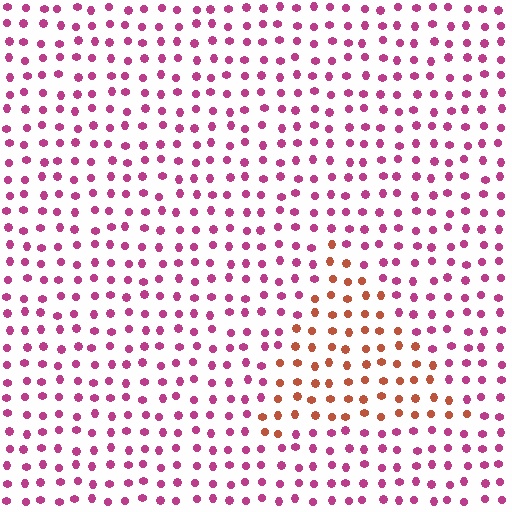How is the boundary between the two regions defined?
The boundary is defined purely by a slight shift in hue (about 49 degrees). Spacing, size, and orientation are identical on both sides.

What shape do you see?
I see a triangle.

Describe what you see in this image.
The image is filled with small magenta elements in a uniform arrangement. A triangle-shaped region is visible where the elements are tinted to a slightly different hue, forming a subtle color boundary.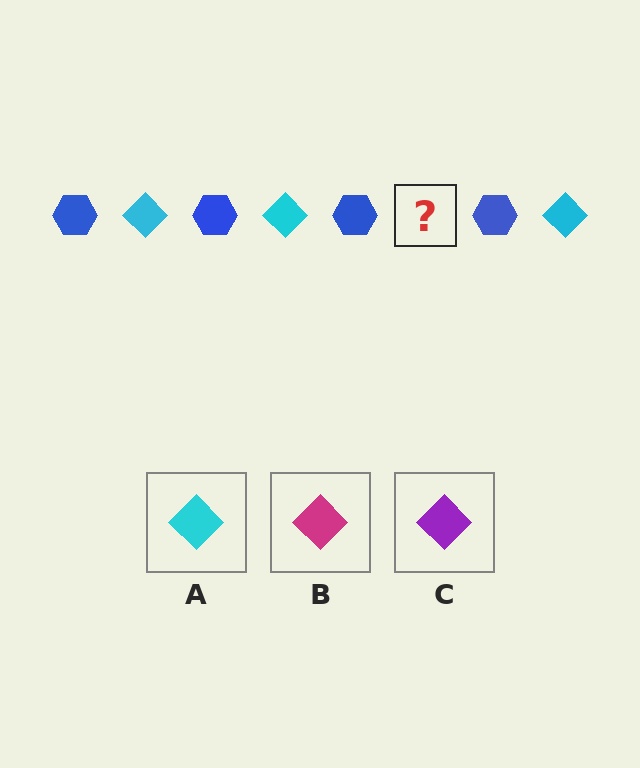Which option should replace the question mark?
Option A.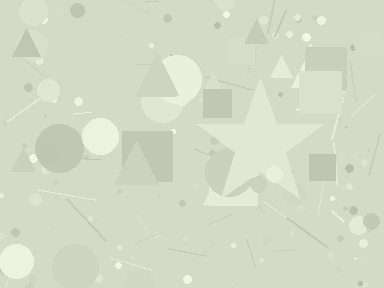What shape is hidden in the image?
A star is hidden in the image.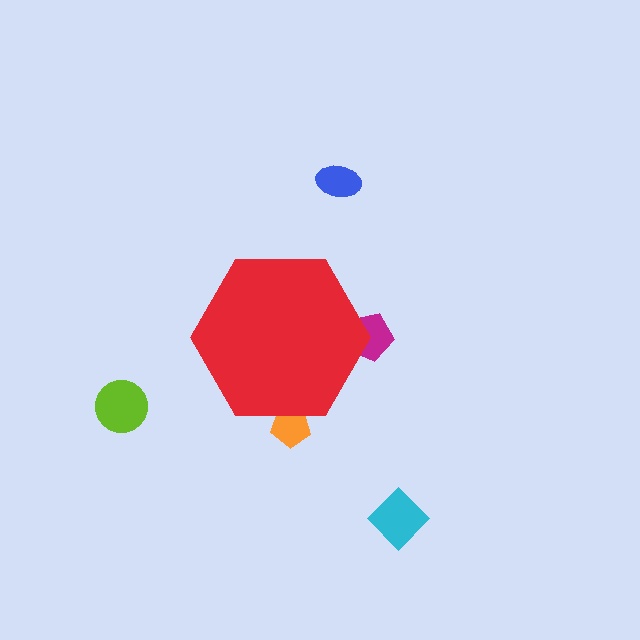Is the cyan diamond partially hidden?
No, the cyan diamond is fully visible.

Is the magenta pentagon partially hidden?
Yes, the magenta pentagon is partially hidden behind the red hexagon.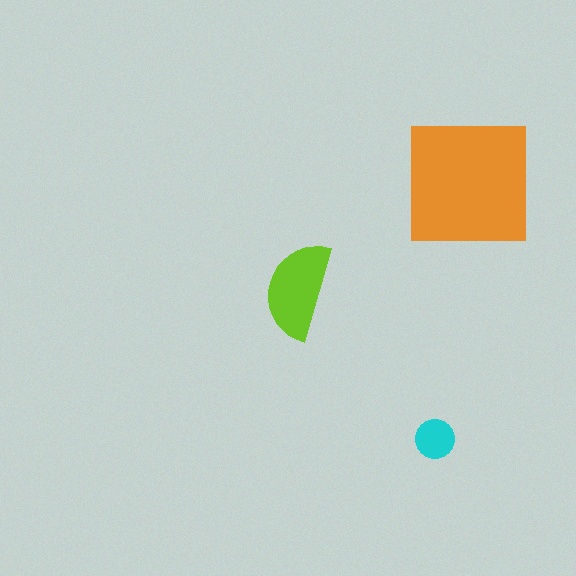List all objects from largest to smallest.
The orange square, the lime semicircle, the cyan circle.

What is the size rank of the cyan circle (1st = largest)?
3rd.